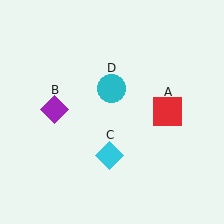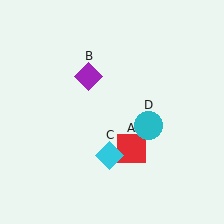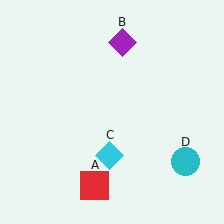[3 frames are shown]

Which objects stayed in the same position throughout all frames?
Cyan diamond (object C) remained stationary.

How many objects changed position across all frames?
3 objects changed position: red square (object A), purple diamond (object B), cyan circle (object D).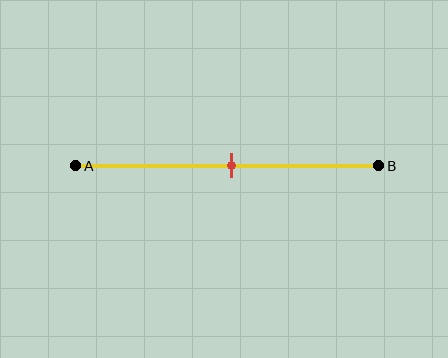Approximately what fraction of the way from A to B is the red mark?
The red mark is approximately 50% of the way from A to B.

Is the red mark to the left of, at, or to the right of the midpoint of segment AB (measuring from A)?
The red mark is approximately at the midpoint of segment AB.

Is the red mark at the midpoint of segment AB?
Yes, the mark is approximately at the midpoint.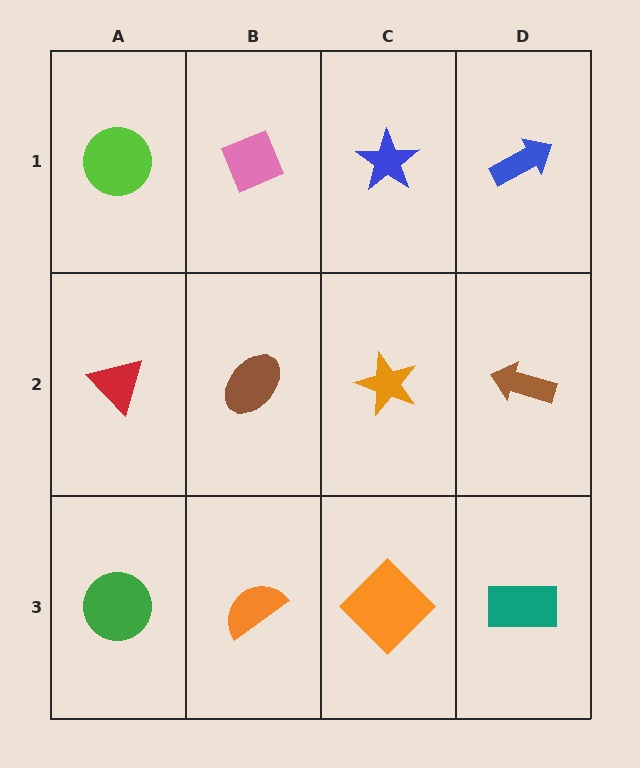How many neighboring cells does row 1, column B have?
3.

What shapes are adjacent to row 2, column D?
A blue arrow (row 1, column D), a teal rectangle (row 3, column D), an orange star (row 2, column C).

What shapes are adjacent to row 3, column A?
A red triangle (row 2, column A), an orange semicircle (row 3, column B).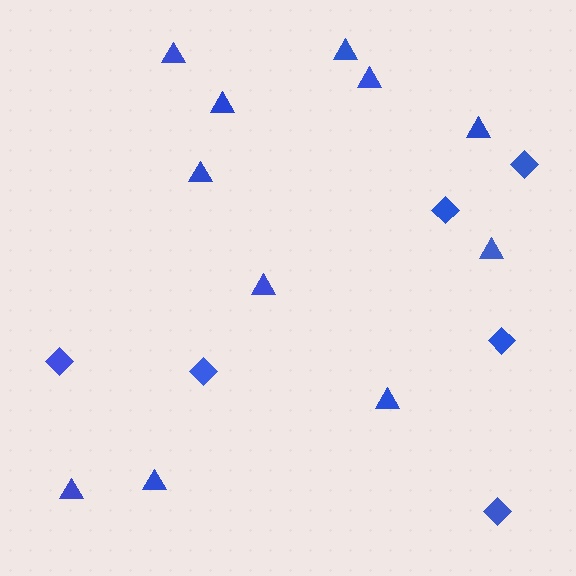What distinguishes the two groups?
There are 2 groups: one group of triangles (11) and one group of diamonds (6).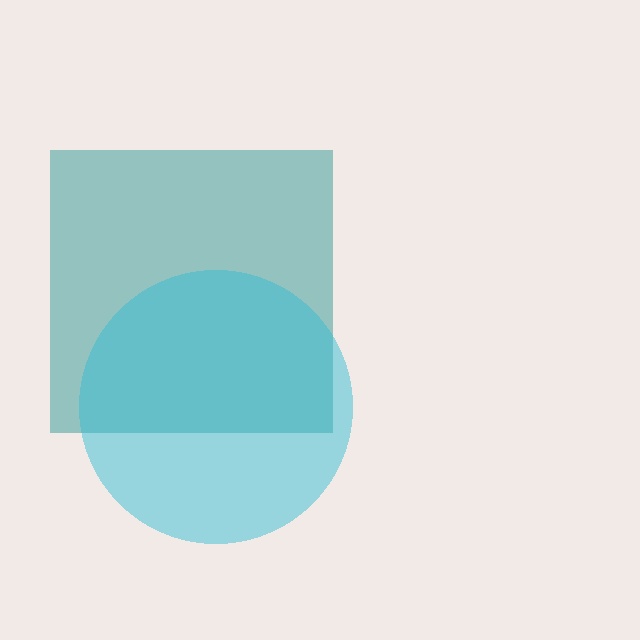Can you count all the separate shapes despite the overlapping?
Yes, there are 2 separate shapes.